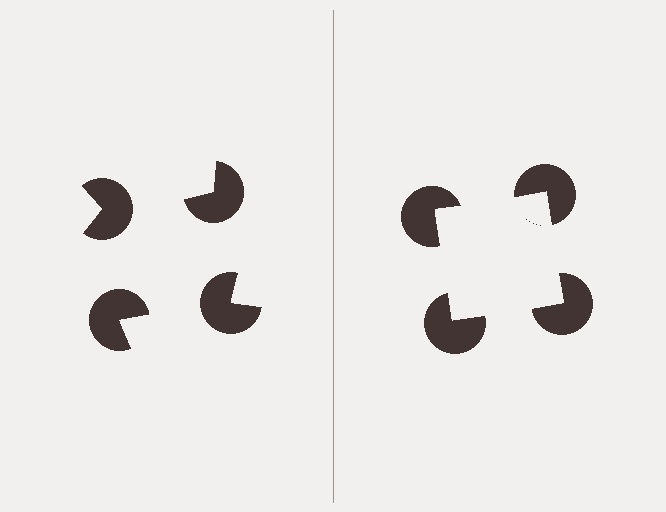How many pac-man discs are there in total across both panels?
8 — 4 on each side.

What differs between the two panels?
The pac-man discs are positioned identically on both sides; only the wedge orientations differ. On the right they align to a square; on the left they are misaligned.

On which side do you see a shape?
An illusory square appears on the right side. On the left side the wedge cuts are rotated, so no coherent shape forms.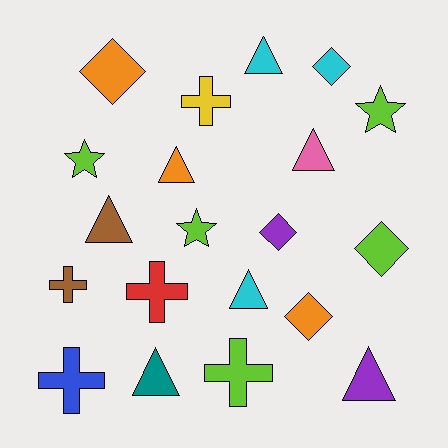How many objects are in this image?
There are 20 objects.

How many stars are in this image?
There are 3 stars.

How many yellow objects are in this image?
There is 1 yellow object.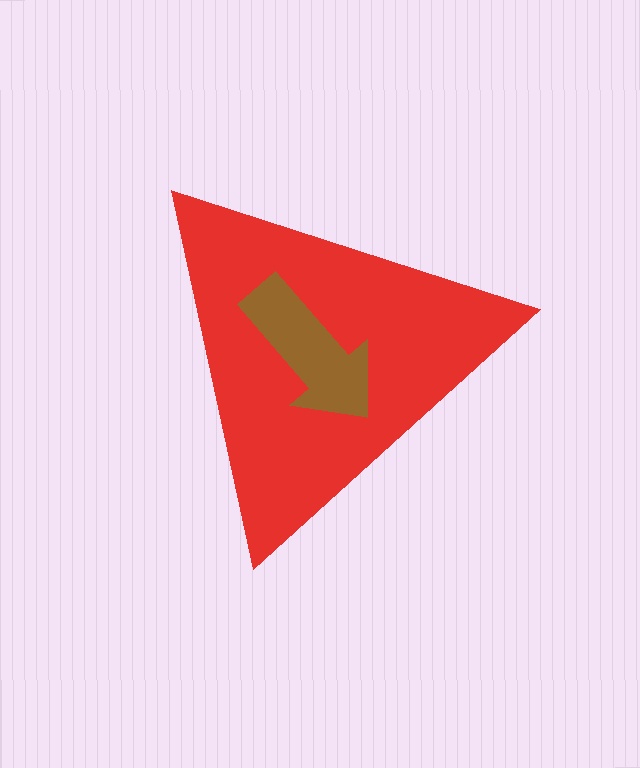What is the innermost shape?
The brown arrow.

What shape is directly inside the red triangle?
The brown arrow.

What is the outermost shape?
The red triangle.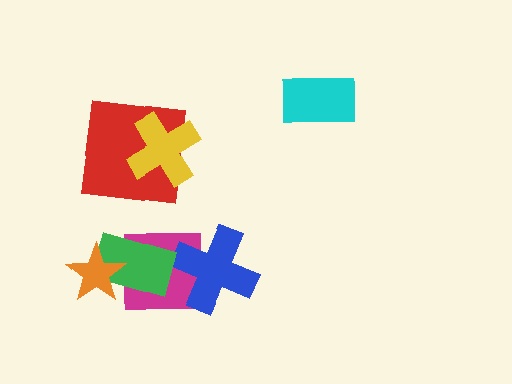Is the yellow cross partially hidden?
No, no other shape covers it.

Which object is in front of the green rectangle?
The orange star is in front of the green rectangle.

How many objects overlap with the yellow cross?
1 object overlaps with the yellow cross.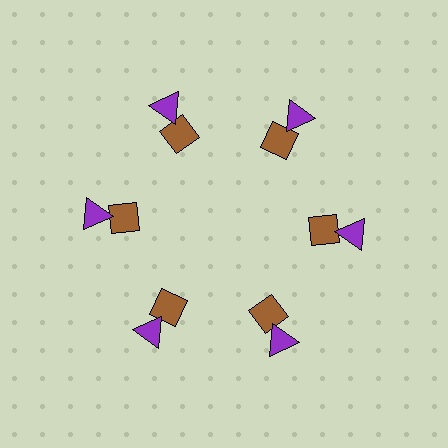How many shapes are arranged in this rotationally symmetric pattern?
There are 12 shapes, arranged in 6 groups of 2.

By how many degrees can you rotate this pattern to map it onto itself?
The pattern maps onto itself every 60 degrees of rotation.